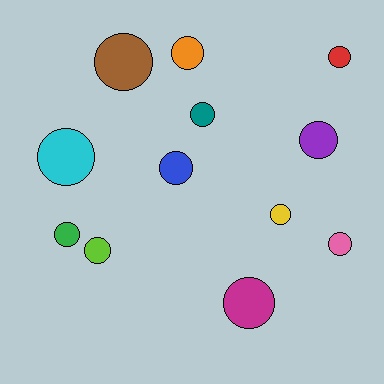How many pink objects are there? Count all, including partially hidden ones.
There is 1 pink object.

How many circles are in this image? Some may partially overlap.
There are 12 circles.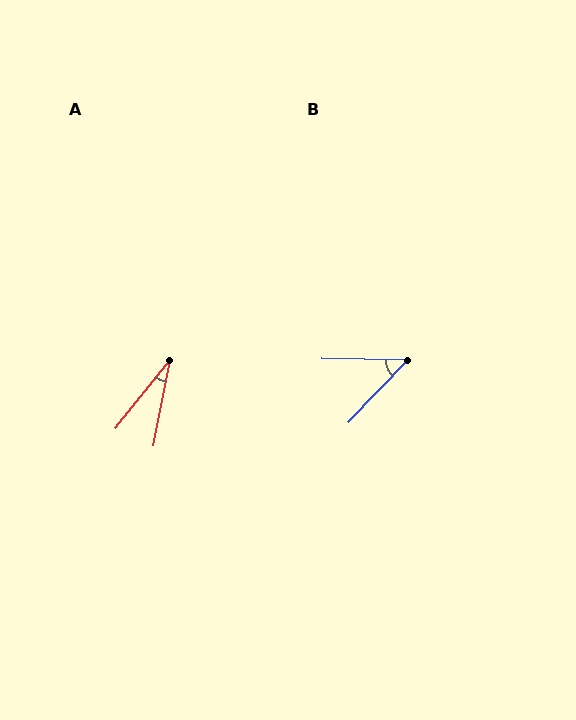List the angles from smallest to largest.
A (28°), B (47°).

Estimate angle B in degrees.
Approximately 47 degrees.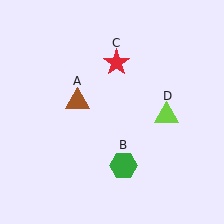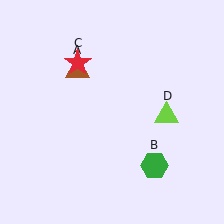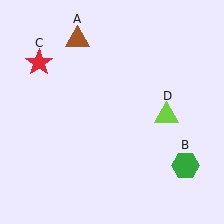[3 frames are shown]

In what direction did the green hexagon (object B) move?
The green hexagon (object B) moved right.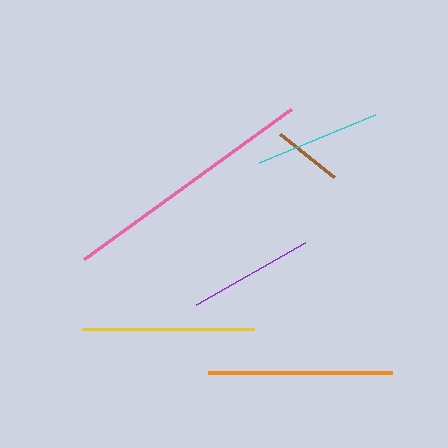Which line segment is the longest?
The pink line is the longest at approximately 255 pixels.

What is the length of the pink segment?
The pink segment is approximately 255 pixels long.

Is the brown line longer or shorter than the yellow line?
The yellow line is longer than the brown line.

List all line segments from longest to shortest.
From longest to shortest: pink, orange, yellow, cyan, purple, brown.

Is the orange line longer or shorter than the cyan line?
The orange line is longer than the cyan line.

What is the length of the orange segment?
The orange segment is approximately 184 pixels long.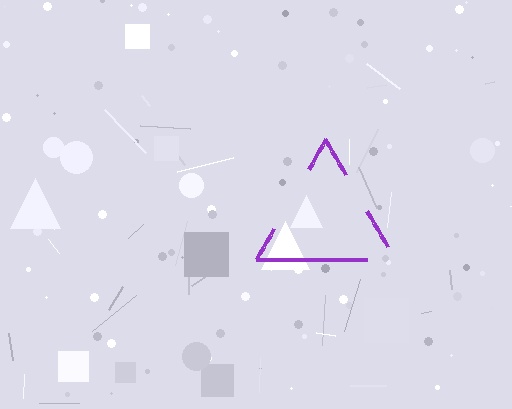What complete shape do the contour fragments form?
The contour fragments form a triangle.